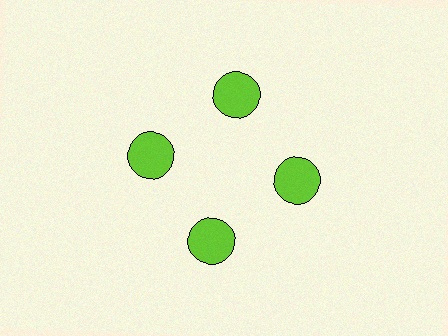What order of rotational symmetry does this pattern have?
This pattern has 4-fold rotational symmetry.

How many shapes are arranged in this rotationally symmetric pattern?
There are 4 shapes, arranged in 4 groups of 1.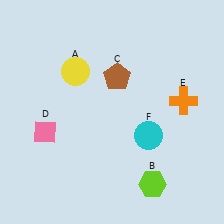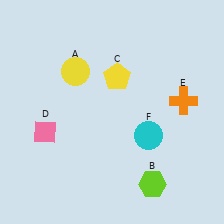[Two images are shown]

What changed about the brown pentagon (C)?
In Image 1, C is brown. In Image 2, it changed to yellow.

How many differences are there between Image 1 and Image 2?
There is 1 difference between the two images.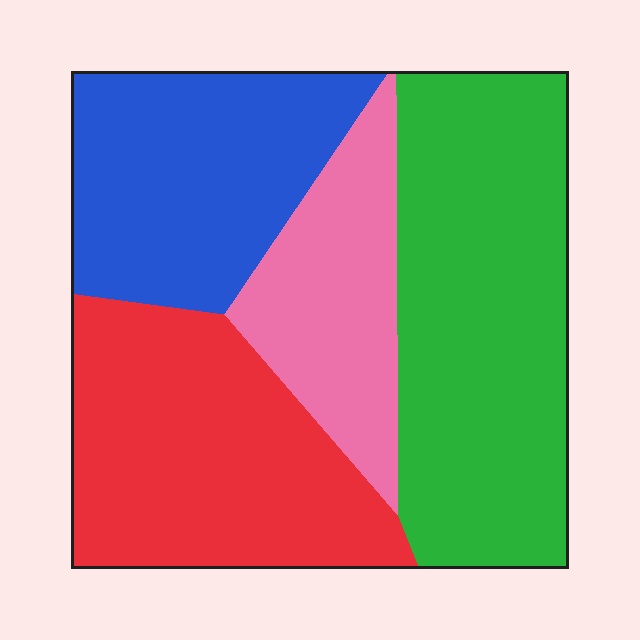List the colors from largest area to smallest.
From largest to smallest: green, red, blue, pink.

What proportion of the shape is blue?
Blue covers around 25% of the shape.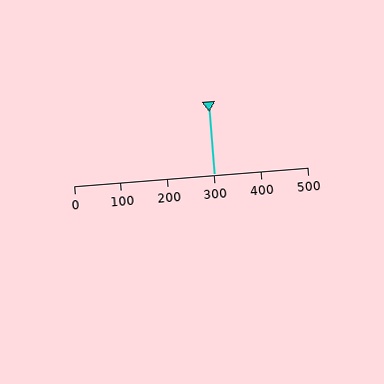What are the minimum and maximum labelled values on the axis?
The axis runs from 0 to 500.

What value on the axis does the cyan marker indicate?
The marker indicates approximately 300.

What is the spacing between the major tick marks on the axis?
The major ticks are spaced 100 apart.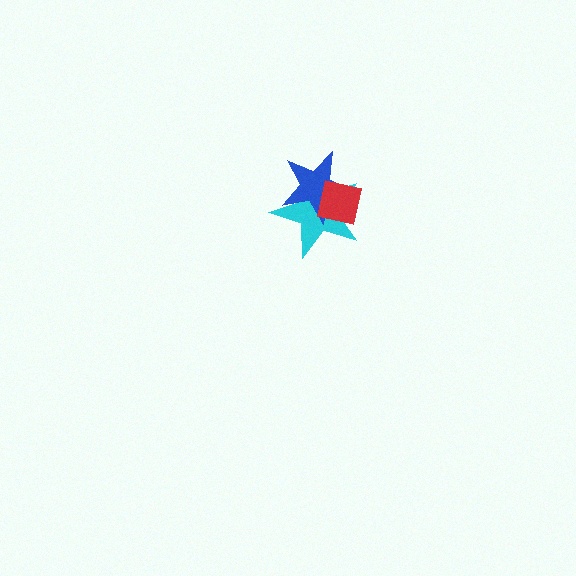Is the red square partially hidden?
No, no other shape covers it.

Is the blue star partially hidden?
Yes, it is partially covered by another shape.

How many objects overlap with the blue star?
2 objects overlap with the blue star.